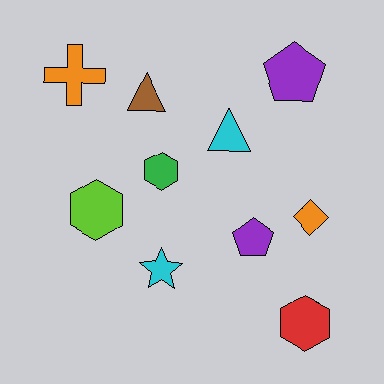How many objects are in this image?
There are 10 objects.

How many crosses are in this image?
There is 1 cross.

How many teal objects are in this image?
There are no teal objects.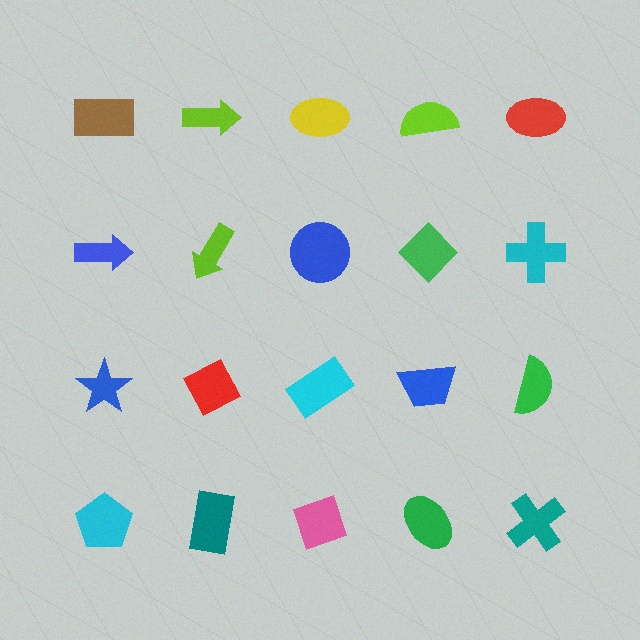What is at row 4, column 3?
A pink diamond.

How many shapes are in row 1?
5 shapes.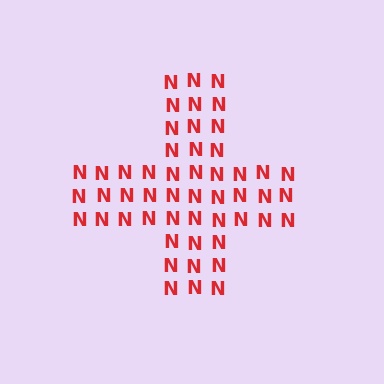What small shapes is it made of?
It is made of small letter N's.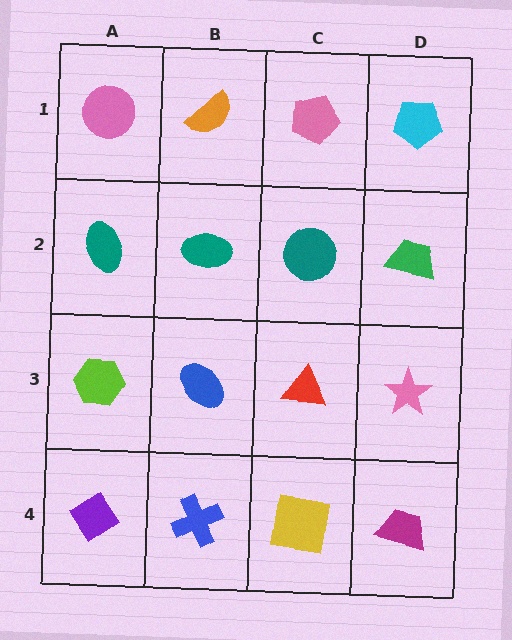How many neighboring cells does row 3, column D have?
3.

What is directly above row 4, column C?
A red triangle.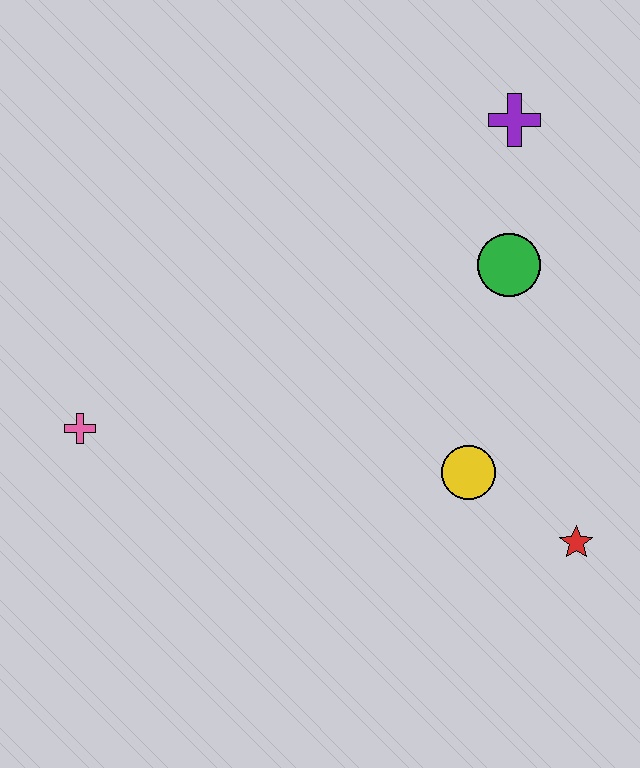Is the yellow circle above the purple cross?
No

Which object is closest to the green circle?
The purple cross is closest to the green circle.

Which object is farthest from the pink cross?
The purple cross is farthest from the pink cross.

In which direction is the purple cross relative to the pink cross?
The purple cross is to the right of the pink cross.